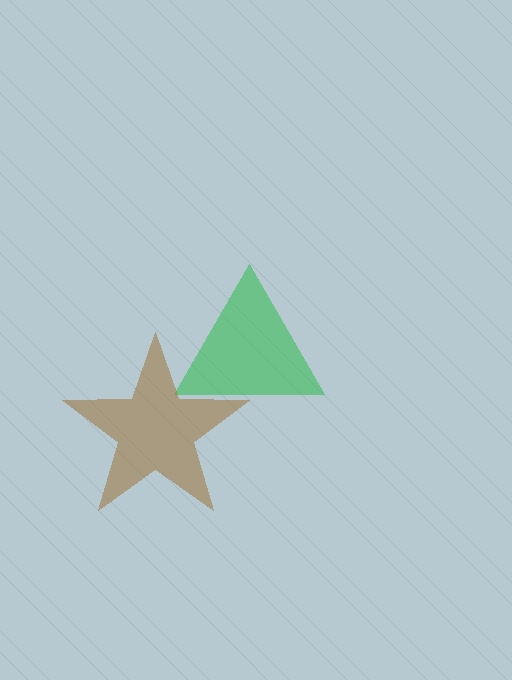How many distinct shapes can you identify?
There are 2 distinct shapes: a green triangle, a brown star.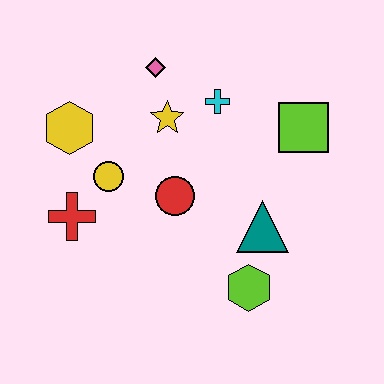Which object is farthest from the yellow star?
The lime hexagon is farthest from the yellow star.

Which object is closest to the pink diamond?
The yellow star is closest to the pink diamond.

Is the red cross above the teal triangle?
Yes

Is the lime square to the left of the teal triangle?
No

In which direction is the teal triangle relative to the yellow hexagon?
The teal triangle is to the right of the yellow hexagon.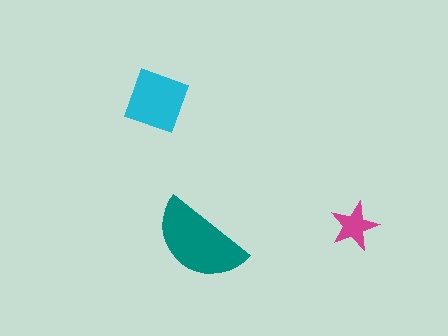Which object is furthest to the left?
The cyan diamond is leftmost.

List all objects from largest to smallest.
The teal semicircle, the cyan diamond, the magenta star.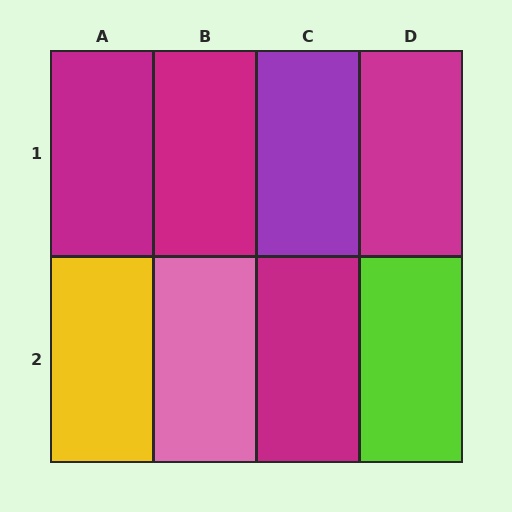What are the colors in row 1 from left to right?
Magenta, magenta, purple, magenta.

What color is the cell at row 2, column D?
Lime.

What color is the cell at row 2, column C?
Magenta.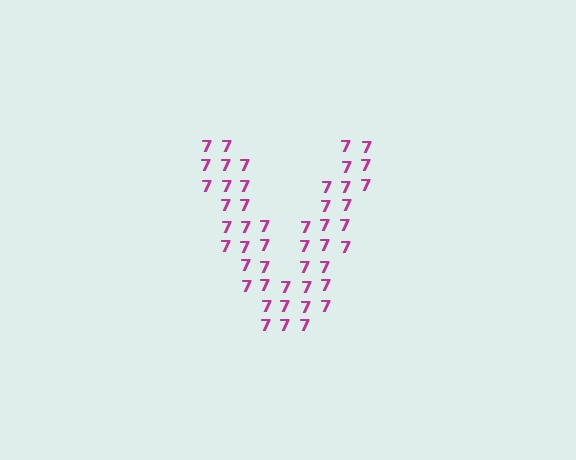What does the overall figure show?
The overall figure shows the letter V.